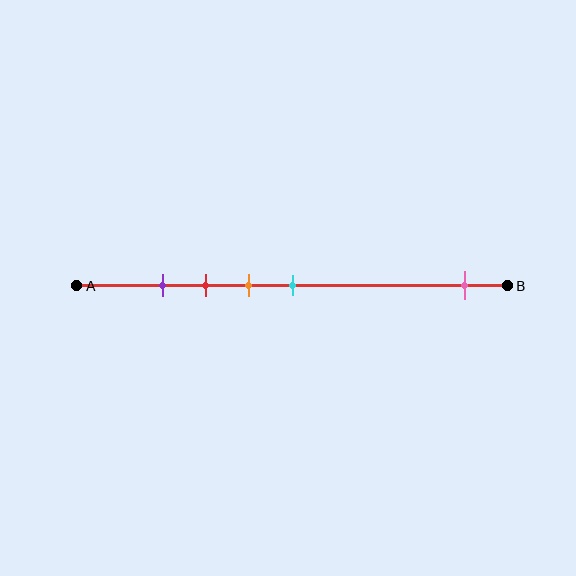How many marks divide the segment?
There are 5 marks dividing the segment.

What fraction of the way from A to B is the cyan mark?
The cyan mark is approximately 50% (0.5) of the way from A to B.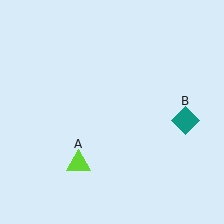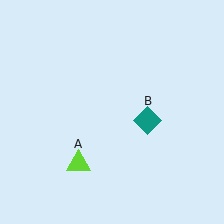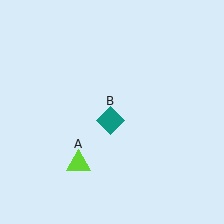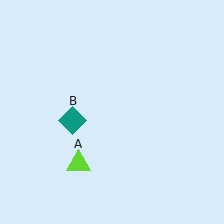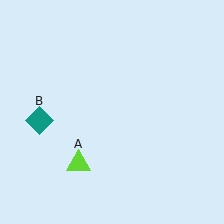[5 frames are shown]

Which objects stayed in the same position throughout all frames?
Lime triangle (object A) remained stationary.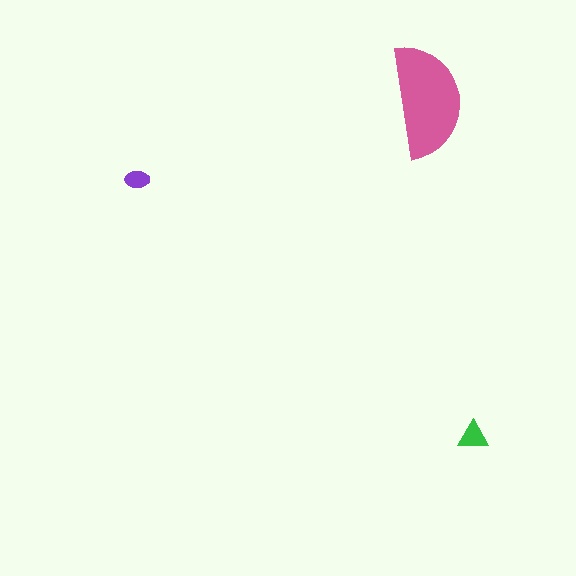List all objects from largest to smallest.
The pink semicircle, the green triangle, the purple ellipse.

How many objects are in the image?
There are 3 objects in the image.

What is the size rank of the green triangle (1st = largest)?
2nd.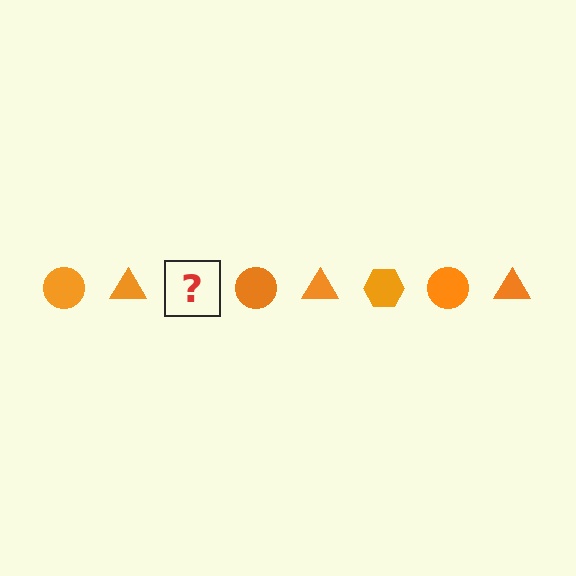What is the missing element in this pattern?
The missing element is an orange hexagon.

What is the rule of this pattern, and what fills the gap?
The rule is that the pattern cycles through circle, triangle, hexagon shapes in orange. The gap should be filled with an orange hexagon.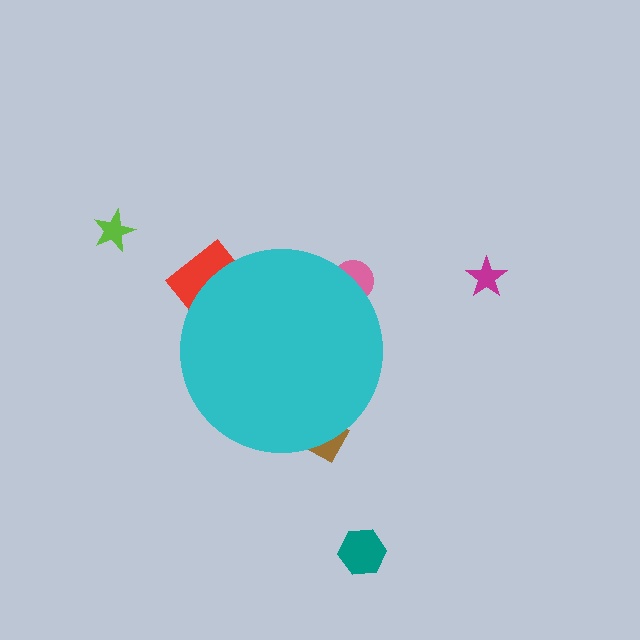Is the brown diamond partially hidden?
Yes, the brown diamond is partially hidden behind the cyan circle.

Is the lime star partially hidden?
No, the lime star is fully visible.